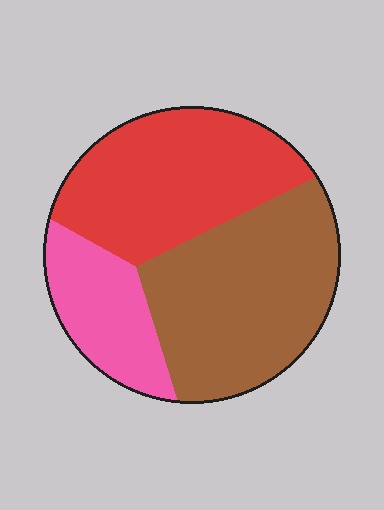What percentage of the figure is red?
Red covers around 40% of the figure.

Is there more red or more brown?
Brown.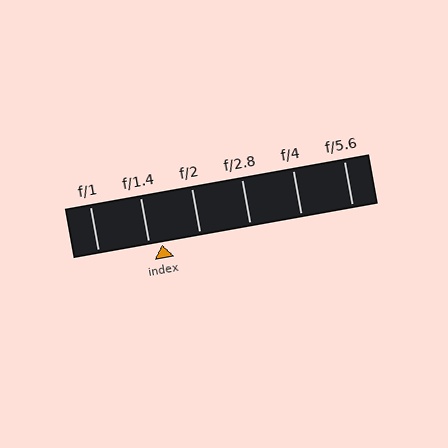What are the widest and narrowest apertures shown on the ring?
The widest aperture shown is f/1 and the narrowest is f/5.6.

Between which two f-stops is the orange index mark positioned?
The index mark is between f/1.4 and f/2.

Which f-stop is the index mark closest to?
The index mark is closest to f/1.4.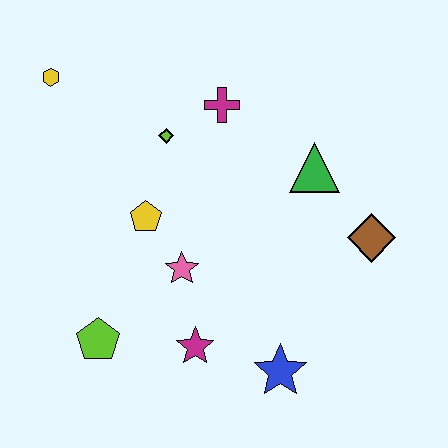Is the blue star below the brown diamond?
Yes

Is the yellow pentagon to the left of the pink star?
Yes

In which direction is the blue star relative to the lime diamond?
The blue star is below the lime diamond.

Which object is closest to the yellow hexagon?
The lime diamond is closest to the yellow hexagon.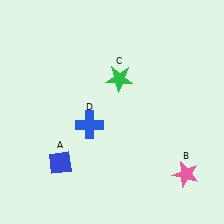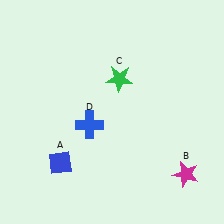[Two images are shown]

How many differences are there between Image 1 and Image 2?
There is 1 difference between the two images.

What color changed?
The star (B) changed from pink in Image 1 to magenta in Image 2.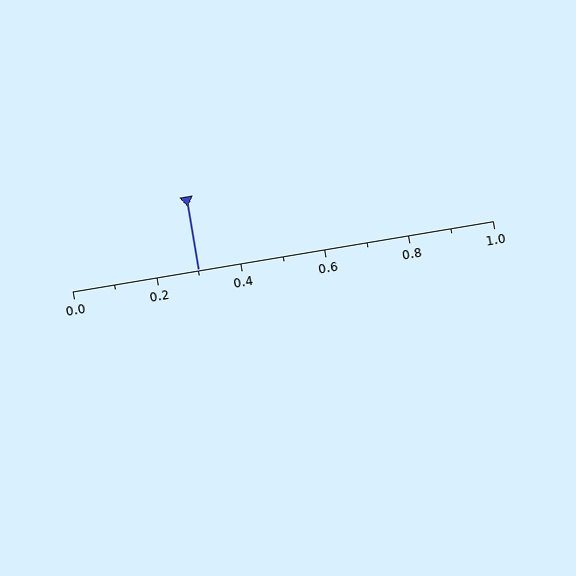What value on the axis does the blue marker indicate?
The marker indicates approximately 0.3.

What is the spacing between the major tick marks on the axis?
The major ticks are spaced 0.2 apart.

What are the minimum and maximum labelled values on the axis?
The axis runs from 0.0 to 1.0.